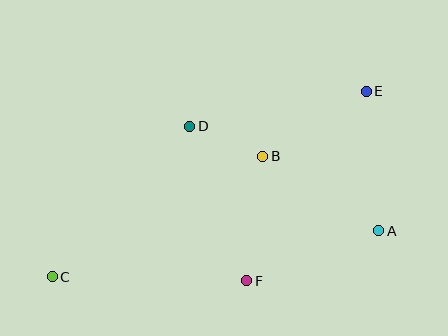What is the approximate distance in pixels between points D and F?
The distance between D and F is approximately 165 pixels.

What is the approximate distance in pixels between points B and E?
The distance between B and E is approximately 122 pixels.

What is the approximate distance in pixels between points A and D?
The distance between A and D is approximately 216 pixels.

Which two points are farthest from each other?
Points C and E are farthest from each other.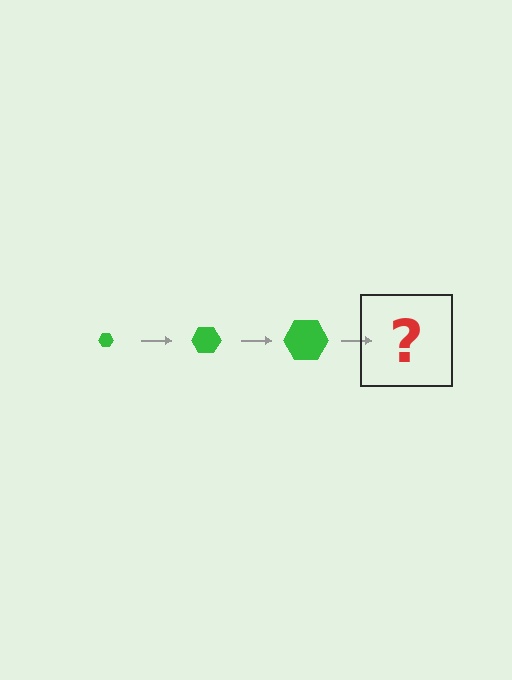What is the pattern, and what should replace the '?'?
The pattern is that the hexagon gets progressively larger each step. The '?' should be a green hexagon, larger than the previous one.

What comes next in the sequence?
The next element should be a green hexagon, larger than the previous one.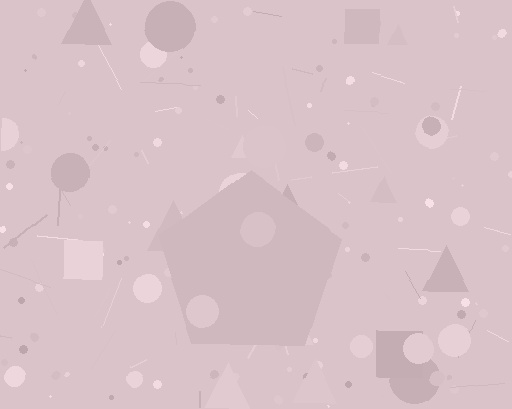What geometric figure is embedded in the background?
A pentagon is embedded in the background.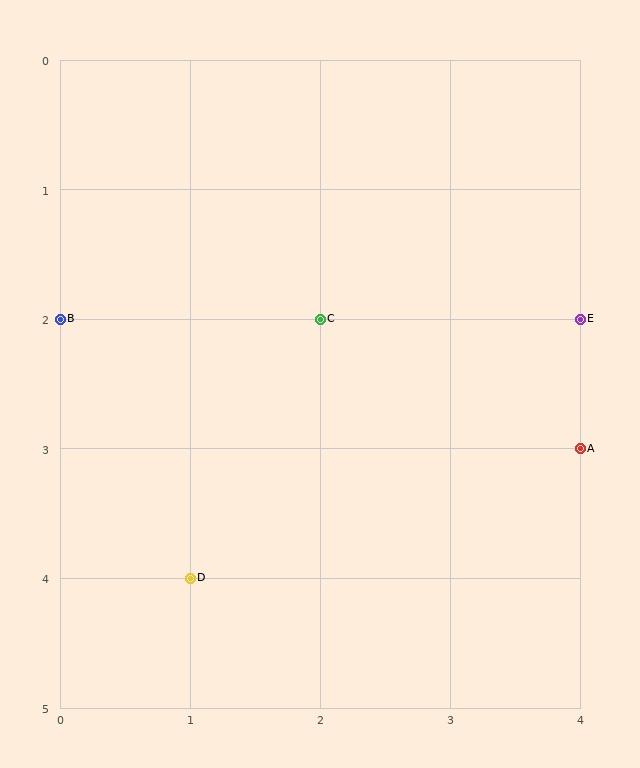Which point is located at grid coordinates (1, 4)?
Point D is at (1, 4).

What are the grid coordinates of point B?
Point B is at grid coordinates (0, 2).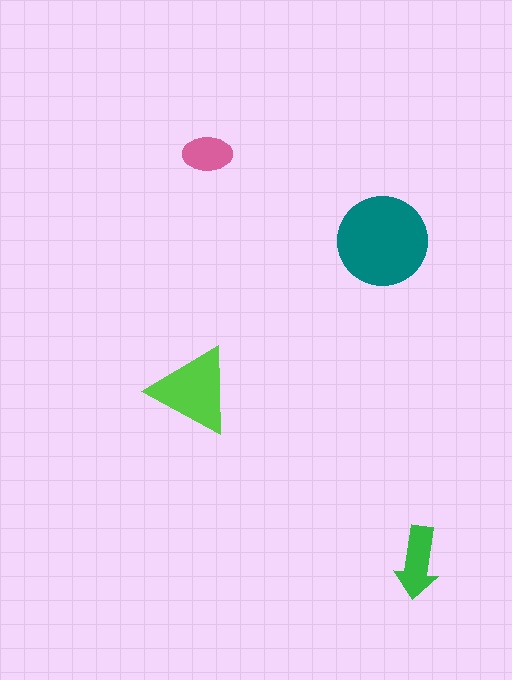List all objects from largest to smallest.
The teal circle, the lime triangle, the green arrow, the pink ellipse.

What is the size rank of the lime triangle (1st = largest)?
2nd.